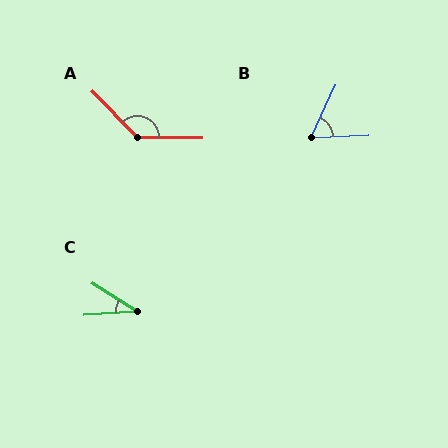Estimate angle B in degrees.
Approximately 62 degrees.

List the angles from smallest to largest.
C (36°), B (62°), A (134°).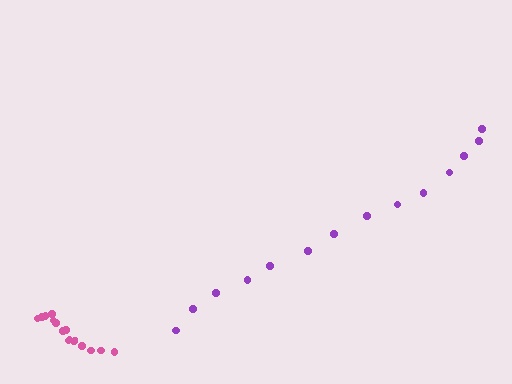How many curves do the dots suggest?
There are 2 distinct paths.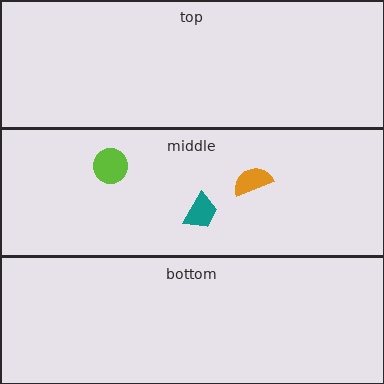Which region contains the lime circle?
The middle region.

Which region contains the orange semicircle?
The middle region.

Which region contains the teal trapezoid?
The middle region.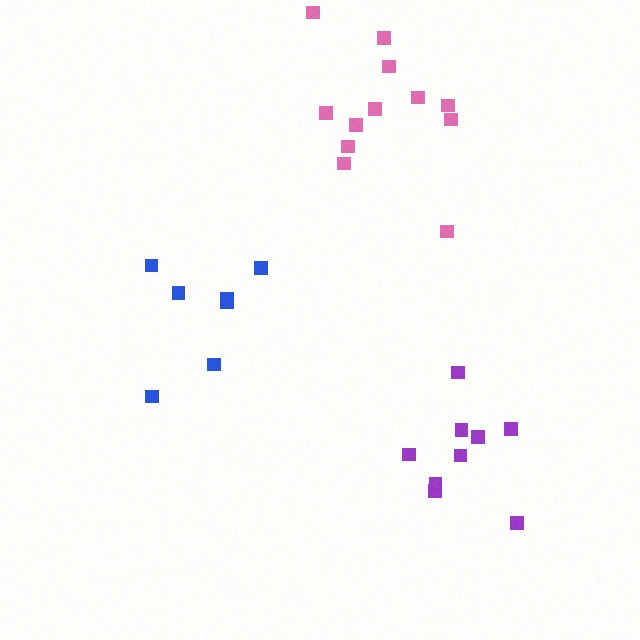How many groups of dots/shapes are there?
There are 3 groups.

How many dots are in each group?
Group 1: 9 dots, Group 2: 7 dots, Group 3: 12 dots (28 total).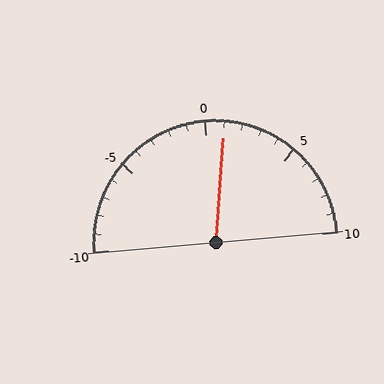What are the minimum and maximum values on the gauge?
The gauge ranges from -10 to 10.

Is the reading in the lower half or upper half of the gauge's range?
The reading is in the upper half of the range (-10 to 10).